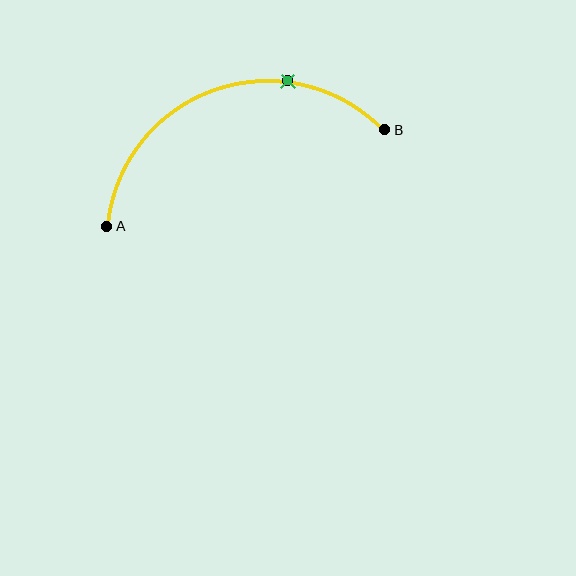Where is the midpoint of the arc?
The arc midpoint is the point on the curve farthest from the straight line joining A and B. It sits above that line.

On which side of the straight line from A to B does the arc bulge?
The arc bulges above the straight line connecting A and B.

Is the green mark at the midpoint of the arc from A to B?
No. The green mark lies on the arc but is closer to endpoint B. The arc midpoint would be at the point on the curve equidistant along the arc from both A and B.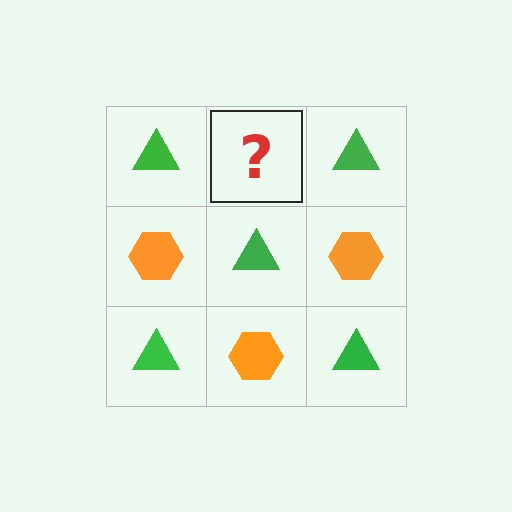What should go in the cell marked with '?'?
The missing cell should contain an orange hexagon.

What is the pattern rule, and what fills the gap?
The rule is that it alternates green triangle and orange hexagon in a checkerboard pattern. The gap should be filled with an orange hexagon.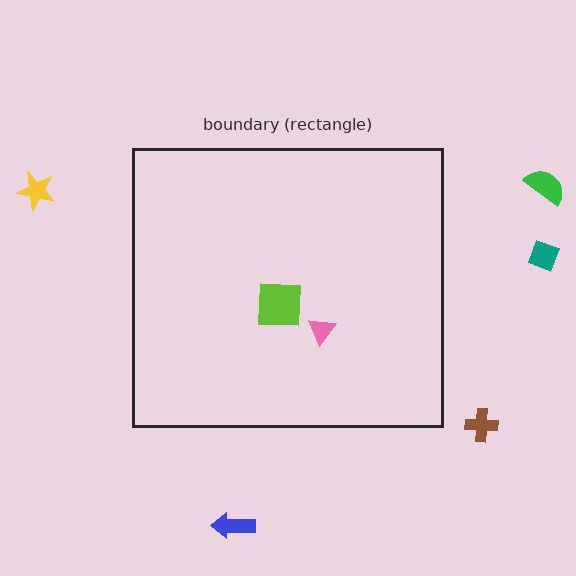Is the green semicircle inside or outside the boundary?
Outside.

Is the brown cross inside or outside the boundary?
Outside.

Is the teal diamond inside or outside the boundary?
Outside.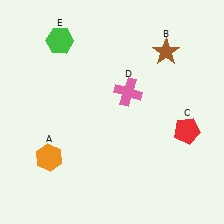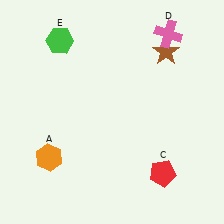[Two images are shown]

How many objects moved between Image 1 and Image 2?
2 objects moved between the two images.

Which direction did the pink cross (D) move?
The pink cross (D) moved up.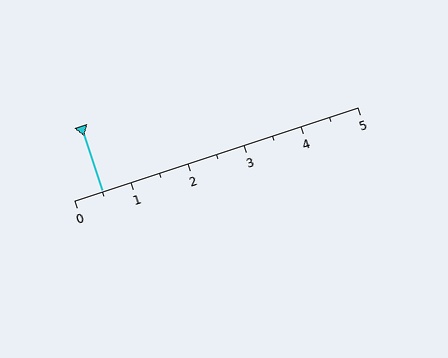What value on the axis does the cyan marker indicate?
The marker indicates approximately 0.5.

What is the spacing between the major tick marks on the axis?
The major ticks are spaced 1 apart.